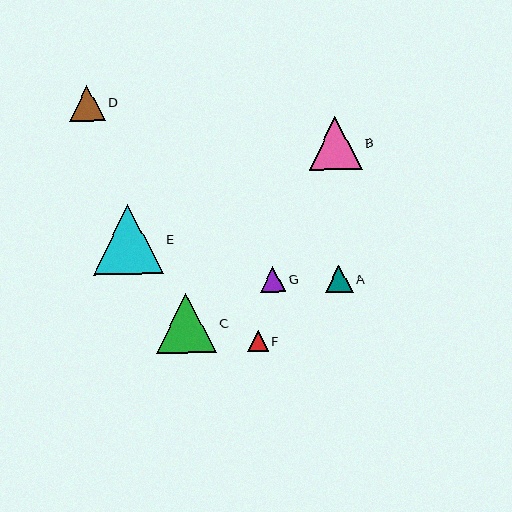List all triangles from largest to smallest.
From largest to smallest: E, C, B, D, A, G, F.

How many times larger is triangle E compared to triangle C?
Triangle E is approximately 1.2 times the size of triangle C.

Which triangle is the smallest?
Triangle F is the smallest with a size of approximately 21 pixels.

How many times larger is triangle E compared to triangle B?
Triangle E is approximately 1.3 times the size of triangle B.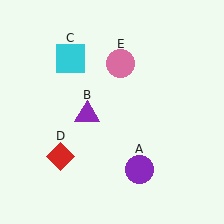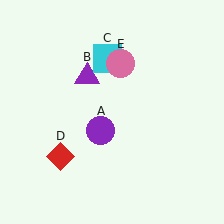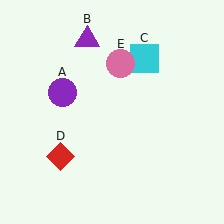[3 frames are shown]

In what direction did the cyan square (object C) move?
The cyan square (object C) moved right.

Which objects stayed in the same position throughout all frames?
Red diamond (object D) and pink circle (object E) remained stationary.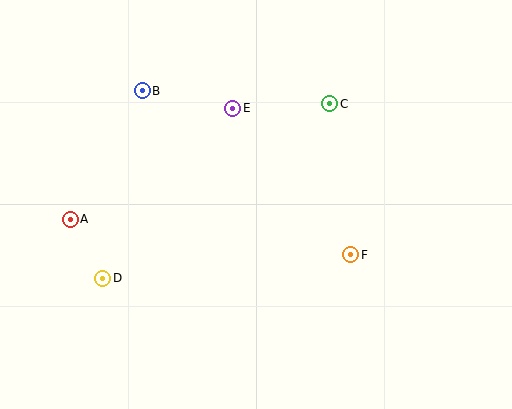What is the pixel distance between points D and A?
The distance between D and A is 68 pixels.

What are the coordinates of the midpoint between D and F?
The midpoint between D and F is at (227, 267).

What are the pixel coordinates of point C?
Point C is at (330, 104).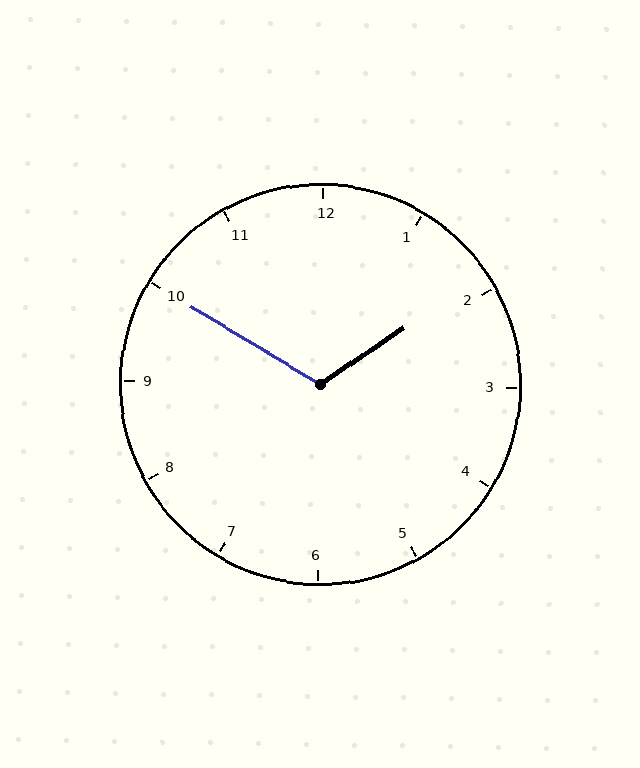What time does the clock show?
1:50.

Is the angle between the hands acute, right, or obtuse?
It is obtuse.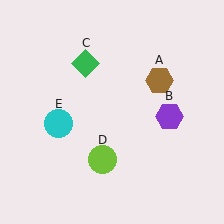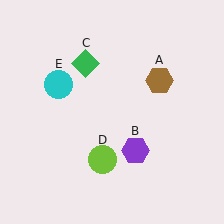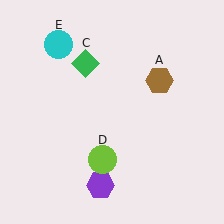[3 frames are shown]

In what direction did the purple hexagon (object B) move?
The purple hexagon (object B) moved down and to the left.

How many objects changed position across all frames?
2 objects changed position: purple hexagon (object B), cyan circle (object E).